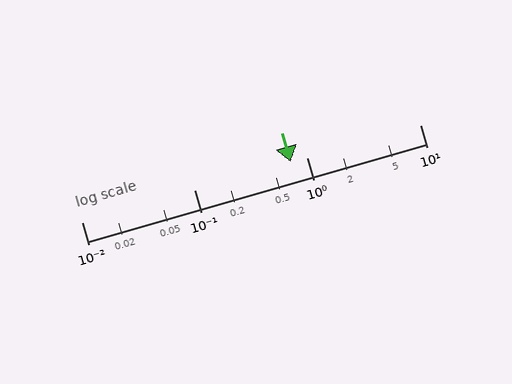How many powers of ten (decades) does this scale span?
The scale spans 3 decades, from 0.01 to 10.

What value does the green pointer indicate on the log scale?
The pointer indicates approximately 0.71.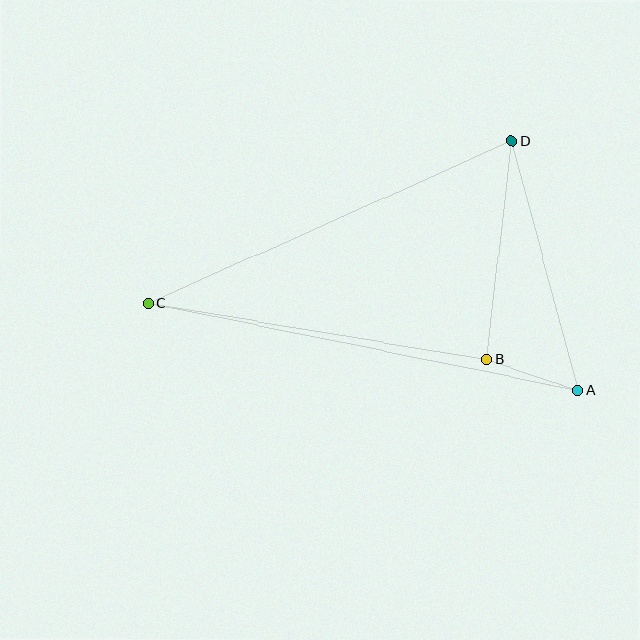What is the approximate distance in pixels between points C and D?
The distance between C and D is approximately 398 pixels.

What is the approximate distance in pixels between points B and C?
The distance between B and C is approximately 342 pixels.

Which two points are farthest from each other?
Points A and C are farthest from each other.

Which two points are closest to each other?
Points A and B are closest to each other.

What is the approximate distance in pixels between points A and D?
The distance between A and D is approximately 258 pixels.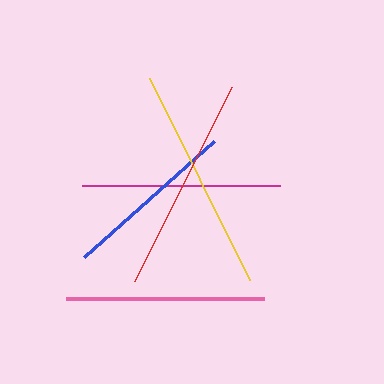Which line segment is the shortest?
The blue line is the shortest at approximately 174 pixels.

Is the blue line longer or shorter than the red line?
The red line is longer than the blue line.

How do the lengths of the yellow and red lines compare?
The yellow and red lines are approximately the same length.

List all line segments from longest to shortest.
From longest to shortest: yellow, red, pink, magenta, blue.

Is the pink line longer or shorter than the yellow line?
The yellow line is longer than the pink line.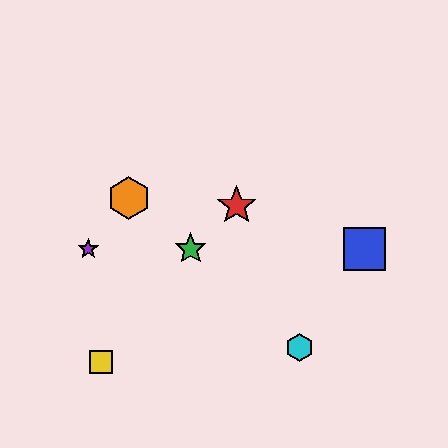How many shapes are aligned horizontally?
3 shapes (the blue square, the green star, the purple star) are aligned horizontally.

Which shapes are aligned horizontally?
The blue square, the green star, the purple star are aligned horizontally.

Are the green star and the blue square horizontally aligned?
Yes, both are at y≈249.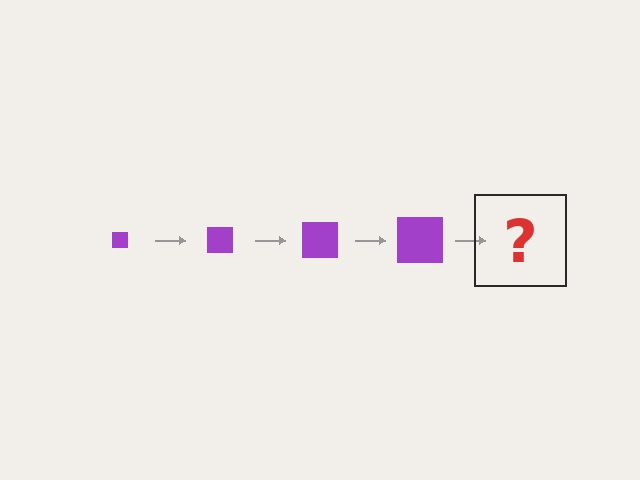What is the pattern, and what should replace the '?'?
The pattern is that the square gets progressively larger each step. The '?' should be a purple square, larger than the previous one.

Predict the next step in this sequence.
The next step is a purple square, larger than the previous one.